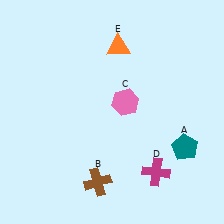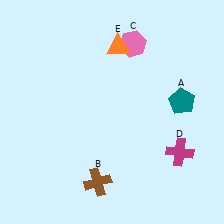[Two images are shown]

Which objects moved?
The objects that moved are: the teal pentagon (A), the pink hexagon (C), the magenta cross (D).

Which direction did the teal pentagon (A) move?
The teal pentagon (A) moved up.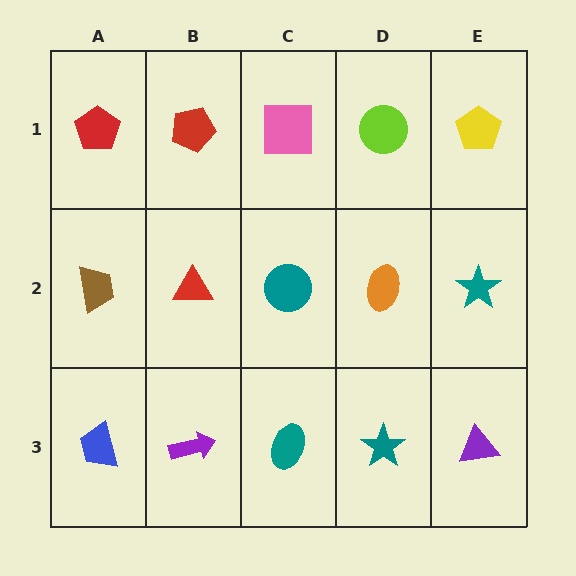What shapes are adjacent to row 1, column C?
A teal circle (row 2, column C), a red pentagon (row 1, column B), a lime circle (row 1, column D).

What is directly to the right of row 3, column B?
A teal ellipse.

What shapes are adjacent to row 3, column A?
A brown trapezoid (row 2, column A), a purple arrow (row 3, column B).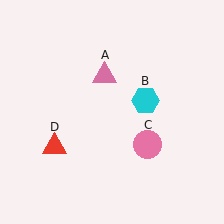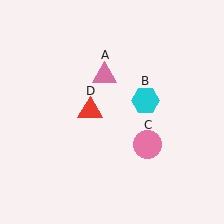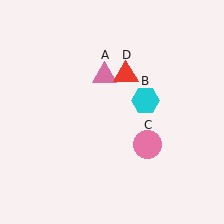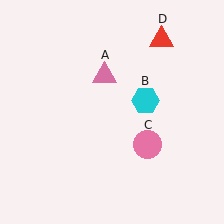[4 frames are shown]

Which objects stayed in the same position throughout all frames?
Pink triangle (object A) and cyan hexagon (object B) and pink circle (object C) remained stationary.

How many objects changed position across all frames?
1 object changed position: red triangle (object D).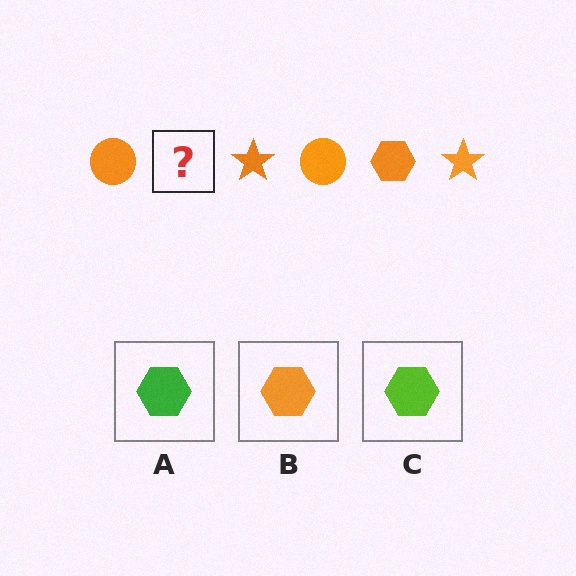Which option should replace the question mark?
Option B.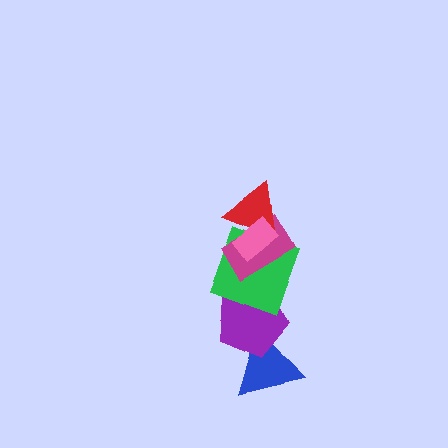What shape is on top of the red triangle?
The pink rectangle is on top of the red triangle.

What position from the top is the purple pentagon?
The purple pentagon is 5th from the top.